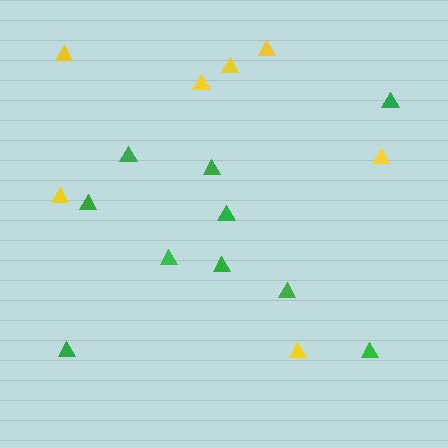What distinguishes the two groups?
There are 2 groups: one group of green triangles (10) and one group of yellow triangles (7).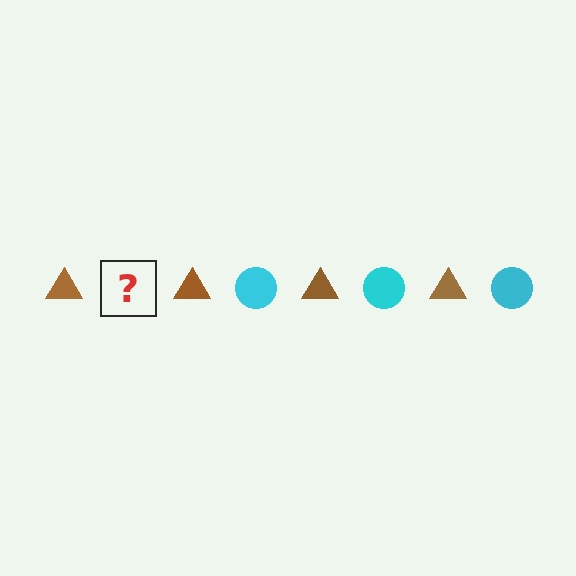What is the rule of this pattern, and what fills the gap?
The rule is that the pattern alternates between brown triangle and cyan circle. The gap should be filled with a cyan circle.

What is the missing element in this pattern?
The missing element is a cyan circle.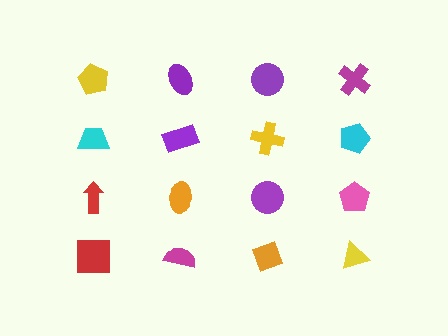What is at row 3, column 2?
An orange ellipse.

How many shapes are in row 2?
4 shapes.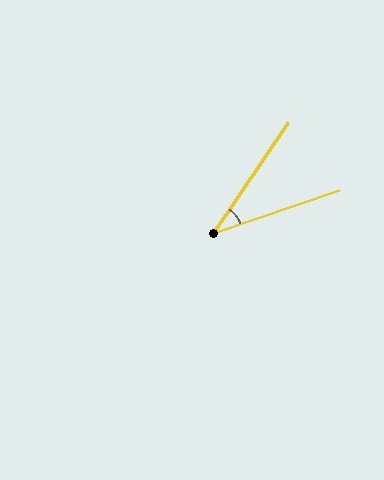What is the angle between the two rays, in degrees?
Approximately 37 degrees.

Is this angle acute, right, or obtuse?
It is acute.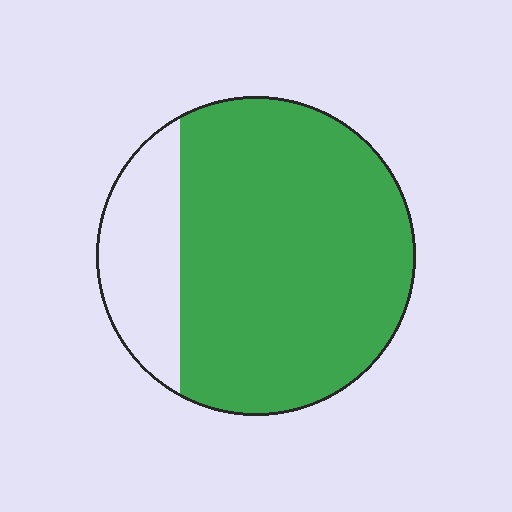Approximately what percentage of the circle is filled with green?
Approximately 80%.